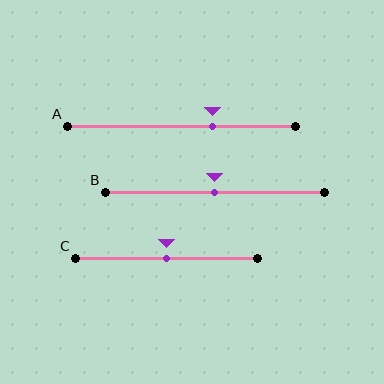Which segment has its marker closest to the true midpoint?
Segment B has its marker closest to the true midpoint.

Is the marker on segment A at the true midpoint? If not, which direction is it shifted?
No, the marker on segment A is shifted to the right by about 14% of the segment length.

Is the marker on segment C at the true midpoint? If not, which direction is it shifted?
Yes, the marker on segment C is at the true midpoint.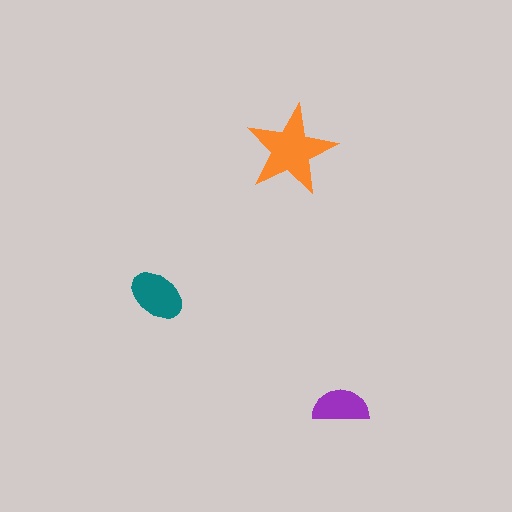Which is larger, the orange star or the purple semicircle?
The orange star.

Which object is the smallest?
The purple semicircle.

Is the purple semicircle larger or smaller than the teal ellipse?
Smaller.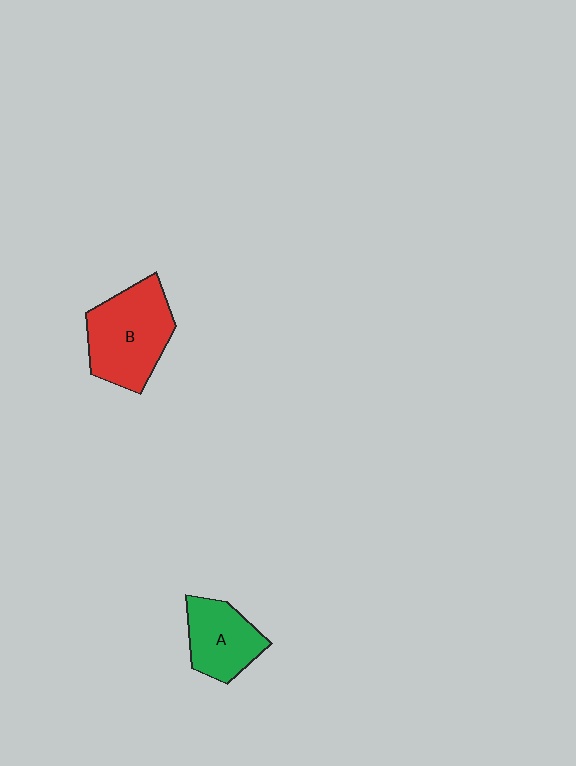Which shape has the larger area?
Shape B (red).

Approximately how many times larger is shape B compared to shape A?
Approximately 1.5 times.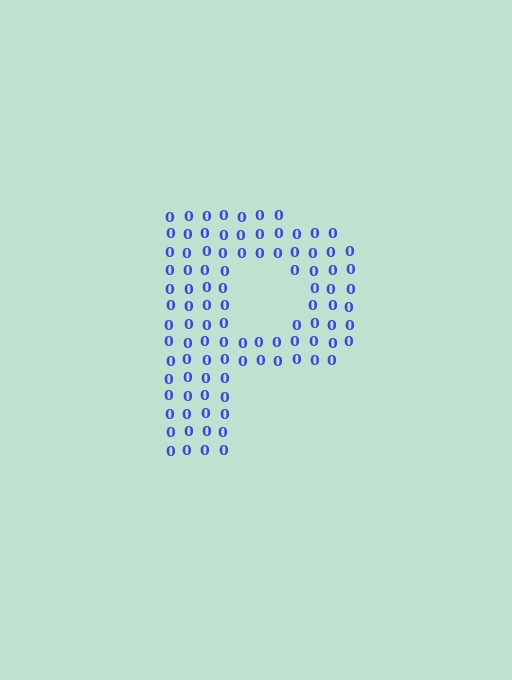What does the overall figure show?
The overall figure shows the letter P.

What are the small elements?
The small elements are digit 0's.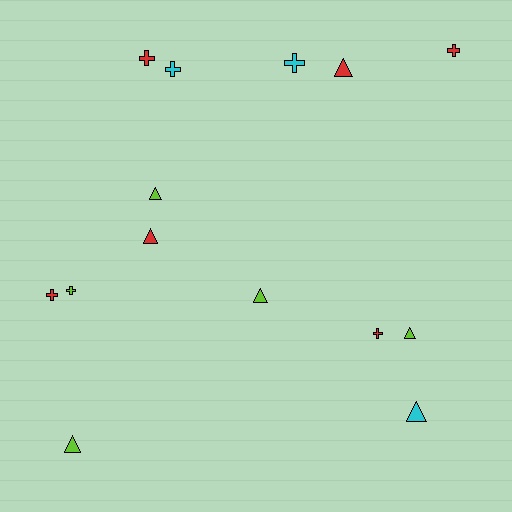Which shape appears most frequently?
Cross, with 7 objects.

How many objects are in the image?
There are 14 objects.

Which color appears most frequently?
Red, with 6 objects.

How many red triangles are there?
There are 2 red triangles.